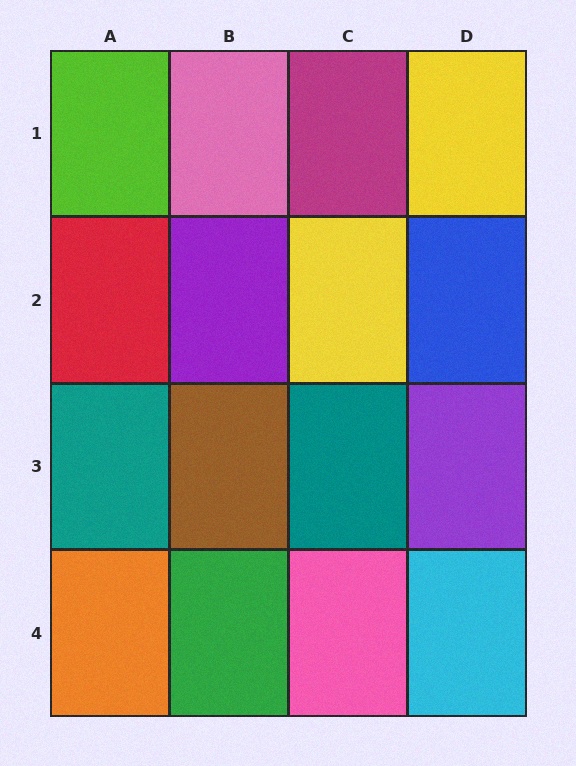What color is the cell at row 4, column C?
Pink.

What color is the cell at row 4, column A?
Orange.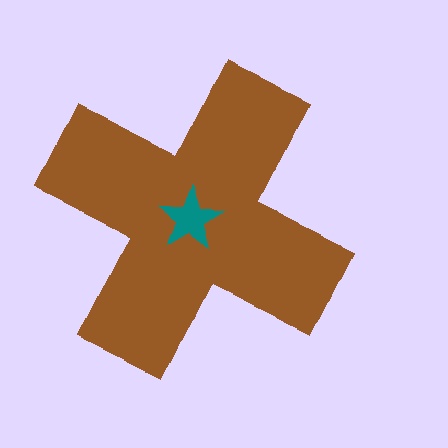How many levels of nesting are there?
2.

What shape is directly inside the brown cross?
The teal star.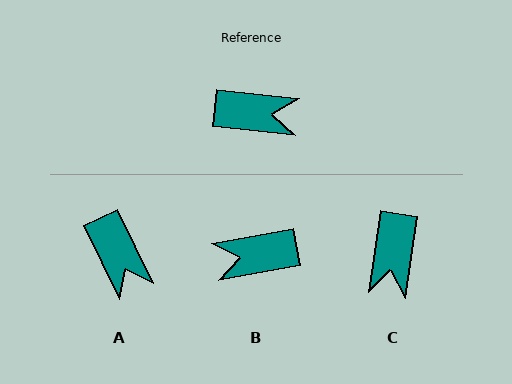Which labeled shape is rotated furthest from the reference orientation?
B, about 163 degrees away.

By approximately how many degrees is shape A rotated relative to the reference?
Approximately 58 degrees clockwise.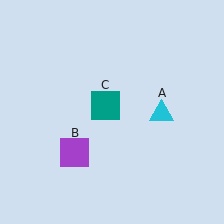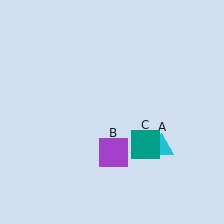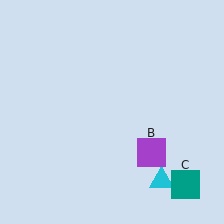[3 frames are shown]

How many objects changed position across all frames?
3 objects changed position: cyan triangle (object A), purple square (object B), teal square (object C).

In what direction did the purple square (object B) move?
The purple square (object B) moved right.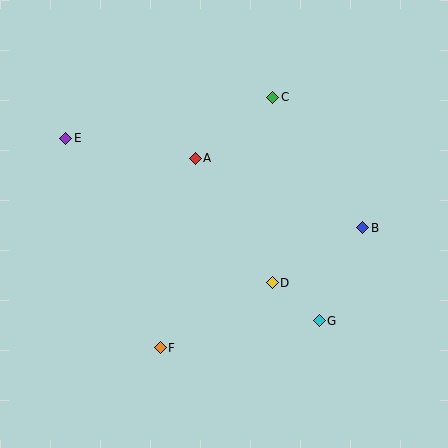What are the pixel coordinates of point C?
Point C is at (273, 97).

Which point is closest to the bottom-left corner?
Point F is closest to the bottom-left corner.